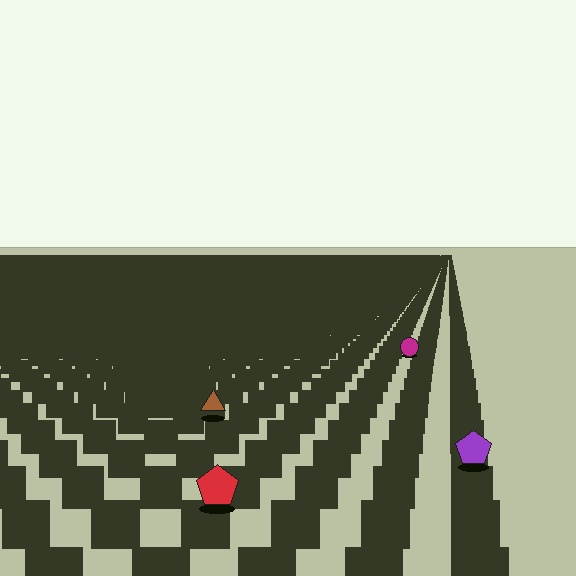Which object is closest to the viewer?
The red pentagon is closest. The texture marks near it are larger and more spread out.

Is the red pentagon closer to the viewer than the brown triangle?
Yes. The red pentagon is closer — you can tell from the texture gradient: the ground texture is coarser near it.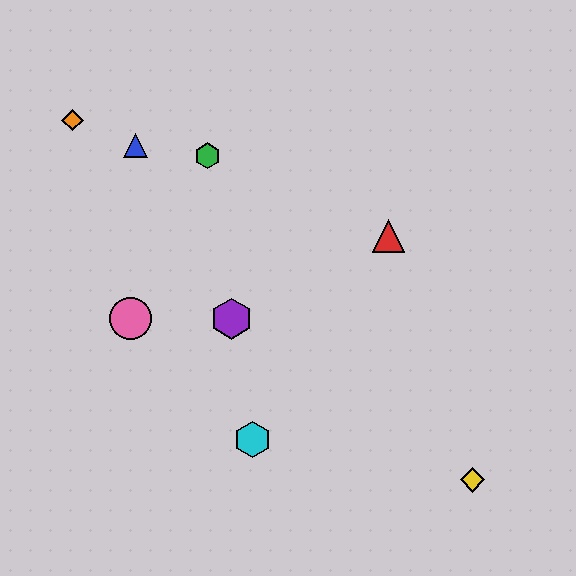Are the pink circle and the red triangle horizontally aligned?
No, the pink circle is at y≈319 and the red triangle is at y≈236.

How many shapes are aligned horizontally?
2 shapes (the purple hexagon, the pink circle) are aligned horizontally.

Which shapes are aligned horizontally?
The purple hexagon, the pink circle are aligned horizontally.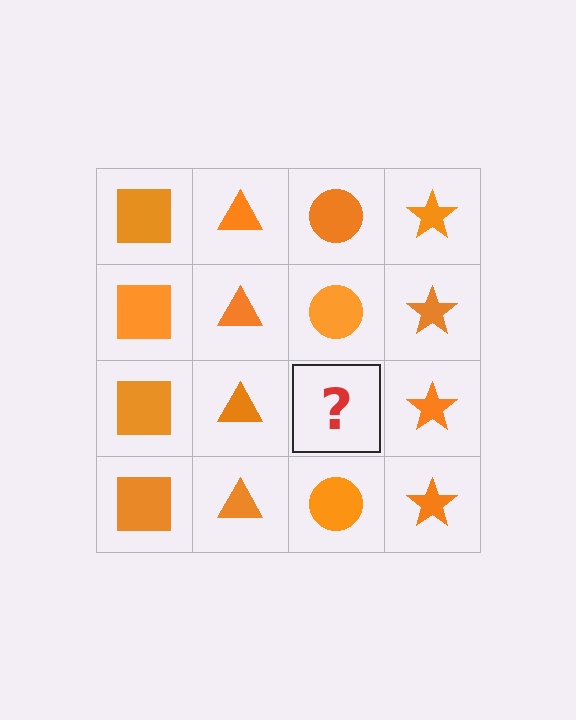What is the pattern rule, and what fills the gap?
The rule is that each column has a consistent shape. The gap should be filled with an orange circle.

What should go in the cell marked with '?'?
The missing cell should contain an orange circle.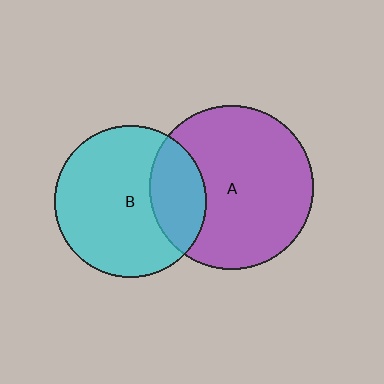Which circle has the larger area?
Circle A (purple).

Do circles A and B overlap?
Yes.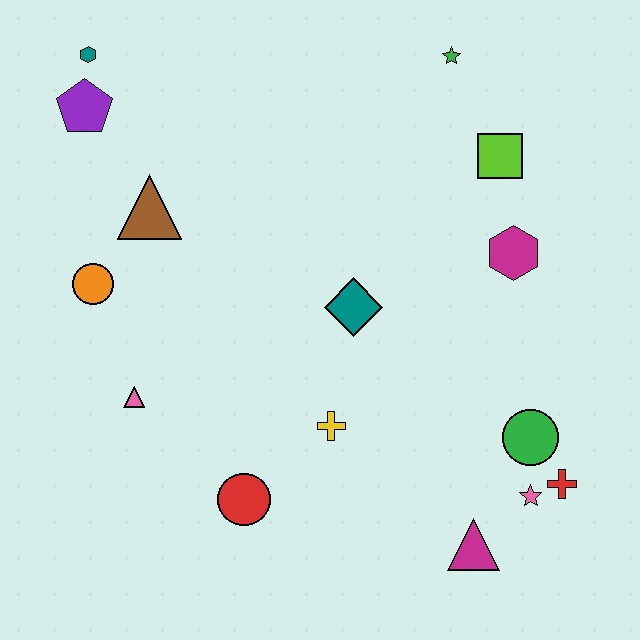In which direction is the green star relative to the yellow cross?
The green star is above the yellow cross.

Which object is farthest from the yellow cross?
The teal hexagon is farthest from the yellow cross.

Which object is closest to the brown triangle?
The orange circle is closest to the brown triangle.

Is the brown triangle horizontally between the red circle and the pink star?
No